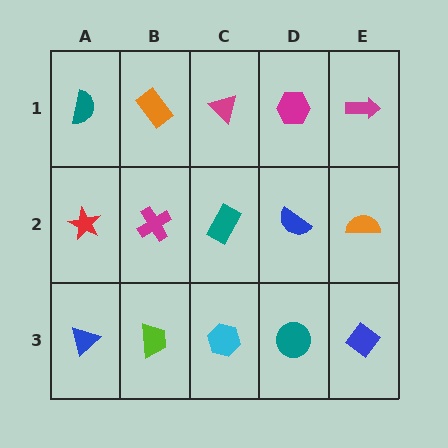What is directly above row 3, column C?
A teal rectangle.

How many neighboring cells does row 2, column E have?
3.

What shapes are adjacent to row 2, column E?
A magenta arrow (row 1, column E), a blue diamond (row 3, column E), a blue semicircle (row 2, column D).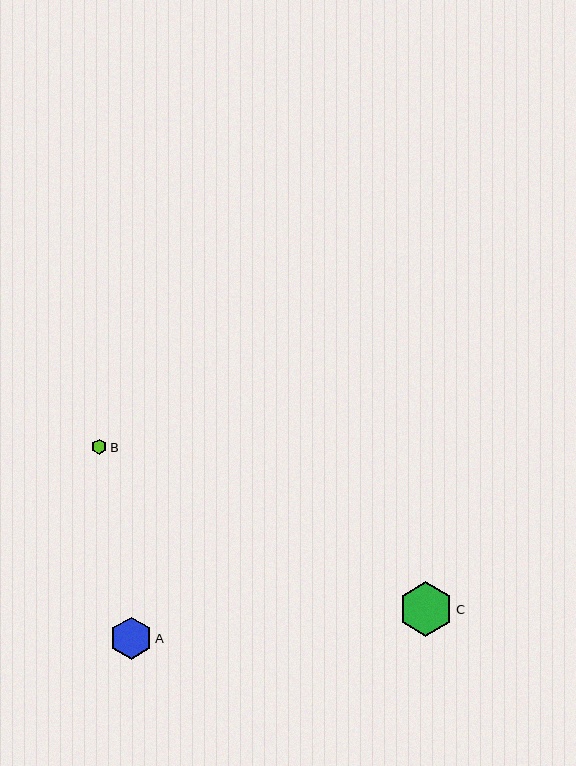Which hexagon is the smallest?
Hexagon B is the smallest with a size of approximately 15 pixels.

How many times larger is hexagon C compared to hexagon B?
Hexagon C is approximately 3.6 times the size of hexagon B.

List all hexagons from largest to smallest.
From largest to smallest: C, A, B.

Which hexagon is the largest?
Hexagon C is the largest with a size of approximately 54 pixels.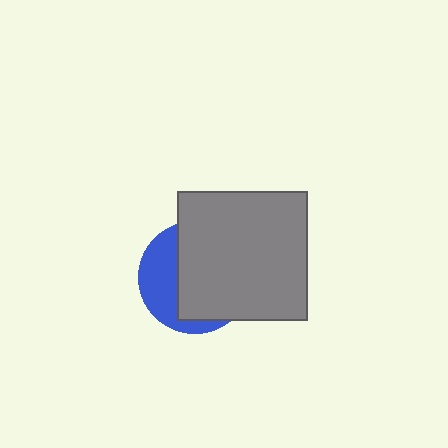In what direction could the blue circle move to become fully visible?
The blue circle could move left. That would shift it out from behind the gray square entirely.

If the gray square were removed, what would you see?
You would see the complete blue circle.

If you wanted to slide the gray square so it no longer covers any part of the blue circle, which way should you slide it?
Slide it right — that is the most direct way to separate the two shapes.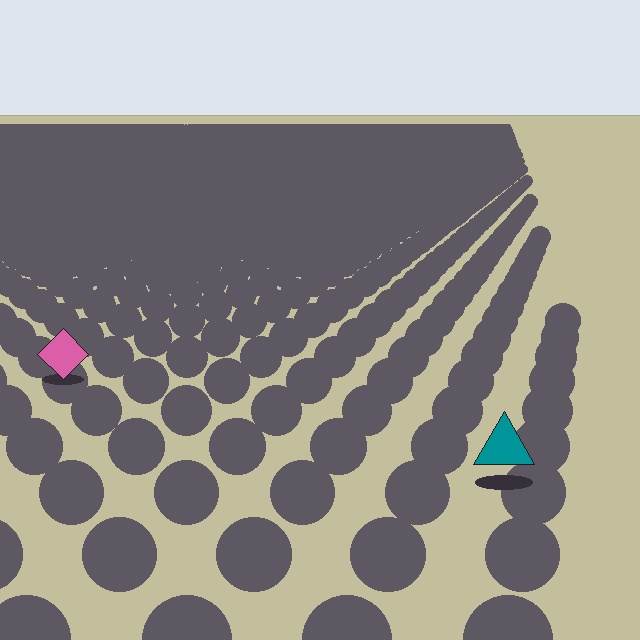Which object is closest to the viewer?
The teal triangle is closest. The texture marks near it are larger and more spread out.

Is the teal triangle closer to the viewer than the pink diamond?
Yes. The teal triangle is closer — you can tell from the texture gradient: the ground texture is coarser near it.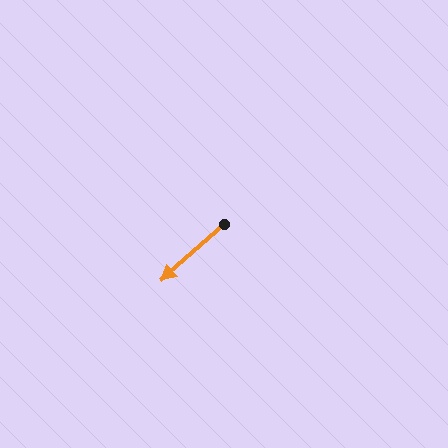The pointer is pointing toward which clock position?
Roughly 8 o'clock.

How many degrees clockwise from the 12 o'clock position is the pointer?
Approximately 228 degrees.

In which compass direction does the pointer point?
Southwest.